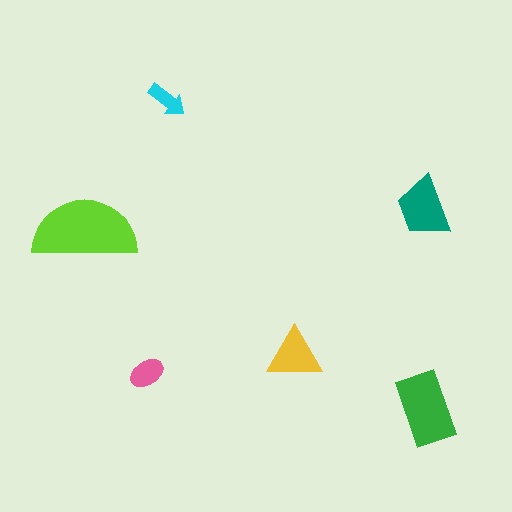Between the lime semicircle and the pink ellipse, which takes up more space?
The lime semicircle.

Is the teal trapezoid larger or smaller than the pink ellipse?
Larger.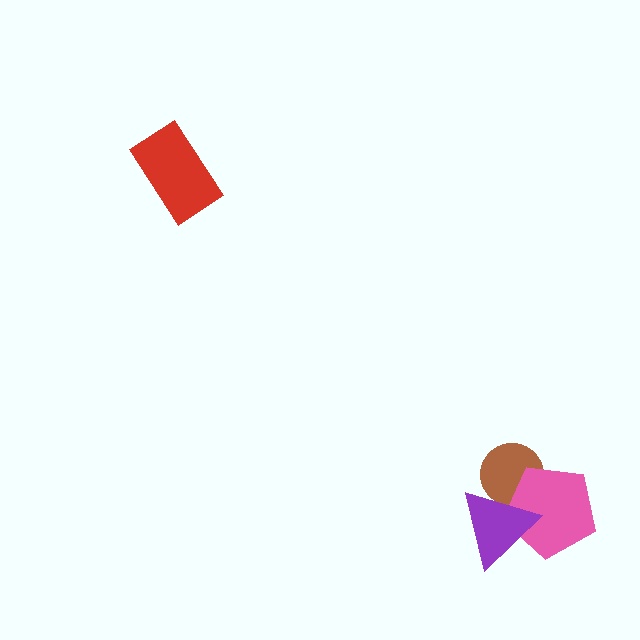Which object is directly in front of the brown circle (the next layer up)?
The pink pentagon is directly in front of the brown circle.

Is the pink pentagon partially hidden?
Yes, it is partially covered by another shape.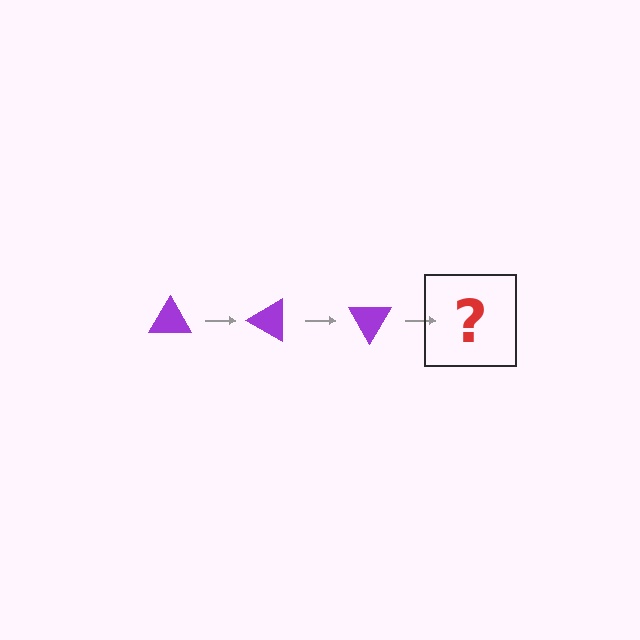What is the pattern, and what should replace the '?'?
The pattern is that the triangle rotates 30 degrees each step. The '?' should be a purple triangle rotated 90 degrees.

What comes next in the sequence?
The next element should be a purple triangle rotated 90 degrees.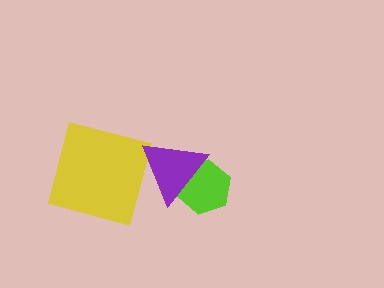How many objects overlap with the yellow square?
0 objects overlap with the yellow square.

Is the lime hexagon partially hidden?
Yes, it is partially covered by another shape.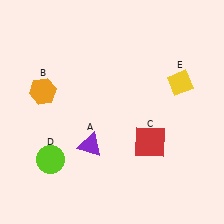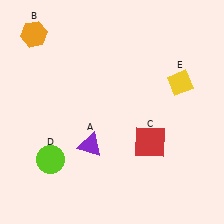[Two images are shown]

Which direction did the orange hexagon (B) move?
The orange hexagon (B) moved up.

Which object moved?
The orange hexagon (B) moved up.